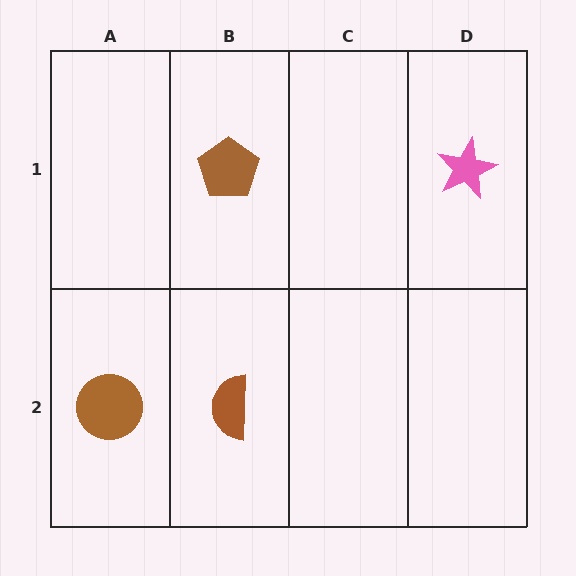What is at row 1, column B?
A brown pentagon.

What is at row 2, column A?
A brown circle.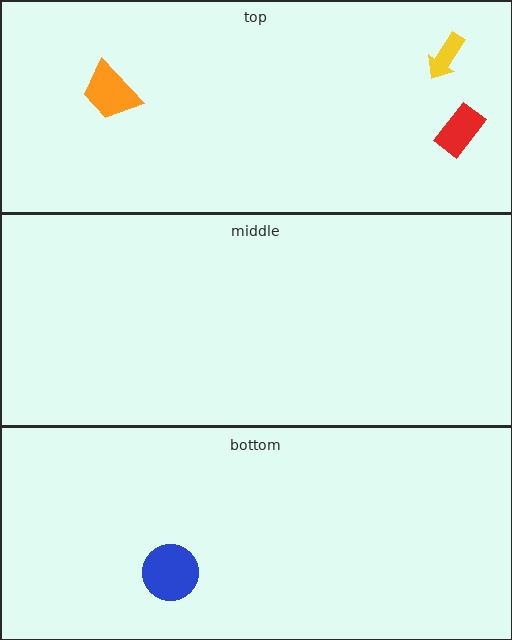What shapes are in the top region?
The red rectangle, the orange trapezoid, the yellow arrow.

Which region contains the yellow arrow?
The top region.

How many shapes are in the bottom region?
1.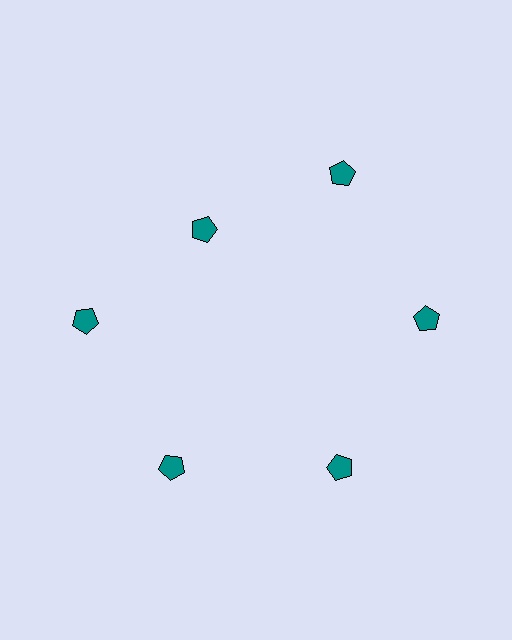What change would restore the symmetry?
The symmetry would be restored by moving it outward, back onto the ring so that all 6 pentagons sit at equal angles and equal distance from the center.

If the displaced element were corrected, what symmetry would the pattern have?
It would have 6-fold rotational symmetry — the pattern would map onto itself every 60 degrees.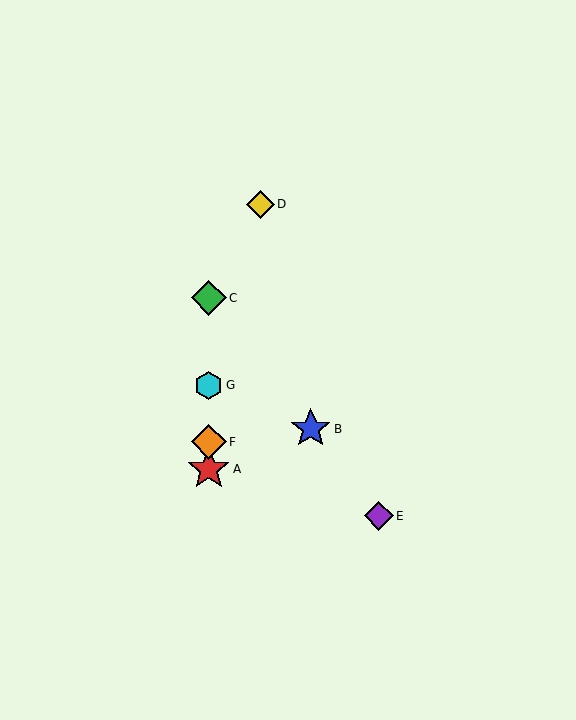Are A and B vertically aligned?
No, A is at x≈209 and B is at x≈311.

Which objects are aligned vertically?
Objects A, C, F, G are aligned vertically.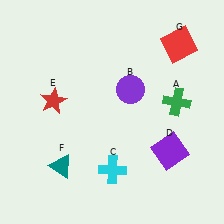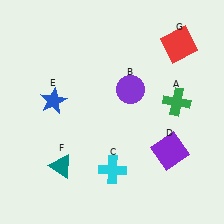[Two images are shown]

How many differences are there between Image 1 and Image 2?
There is 1 difference between the two images.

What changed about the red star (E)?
In Image 1, E is red. In Image 2, it changed to blue.